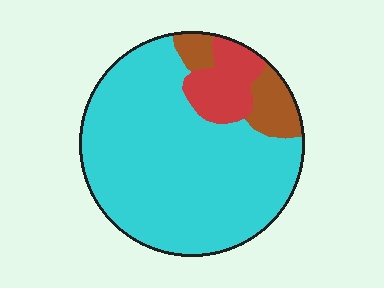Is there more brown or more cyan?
Cyan.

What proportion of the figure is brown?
Brown takes up less than a sixth of the figure.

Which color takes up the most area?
Cyan, at roughly 80%.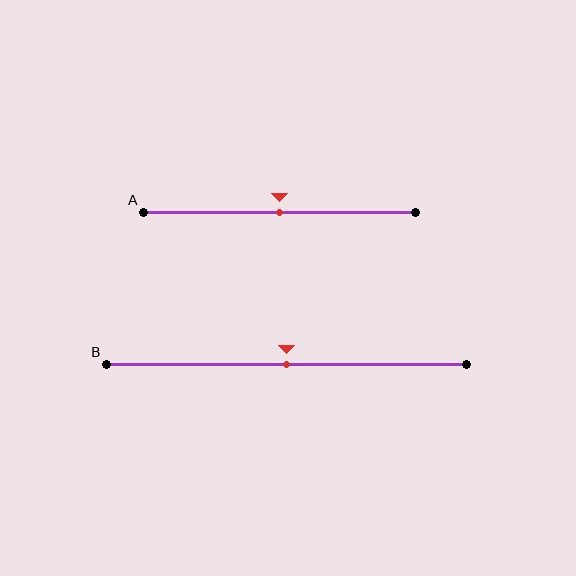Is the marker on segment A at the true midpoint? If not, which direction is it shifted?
Yes, the marker on segment A is at the true midpoint.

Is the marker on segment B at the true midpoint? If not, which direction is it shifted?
Yes, the marker on segment B is at the true midpoint.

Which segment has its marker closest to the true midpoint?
Segment A has its marker closest to the true midpoint.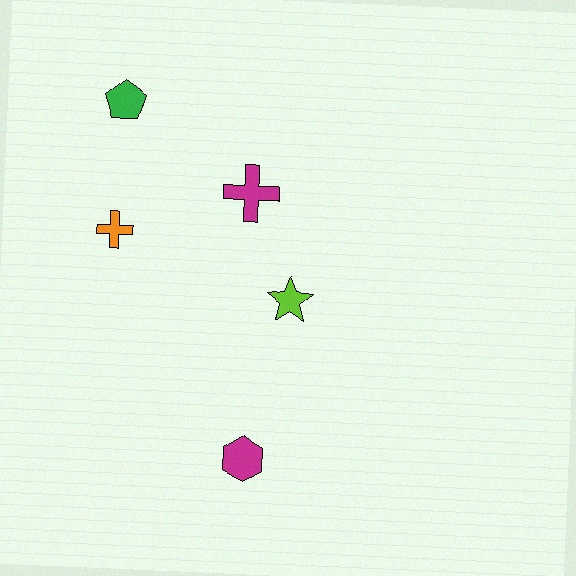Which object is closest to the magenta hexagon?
The lime star is closest to the magenta hexagon.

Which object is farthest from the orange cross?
The magenta hexagon is farthest from the orange cross.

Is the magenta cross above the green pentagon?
No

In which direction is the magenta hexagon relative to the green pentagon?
The magenta hexagon is below the green pentagon.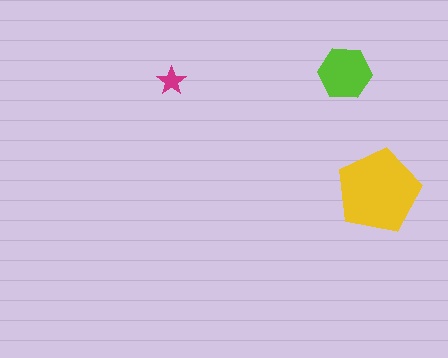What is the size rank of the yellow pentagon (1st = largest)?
1st.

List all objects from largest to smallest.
The yellow pentagon, the lime hexagon, the magenta star.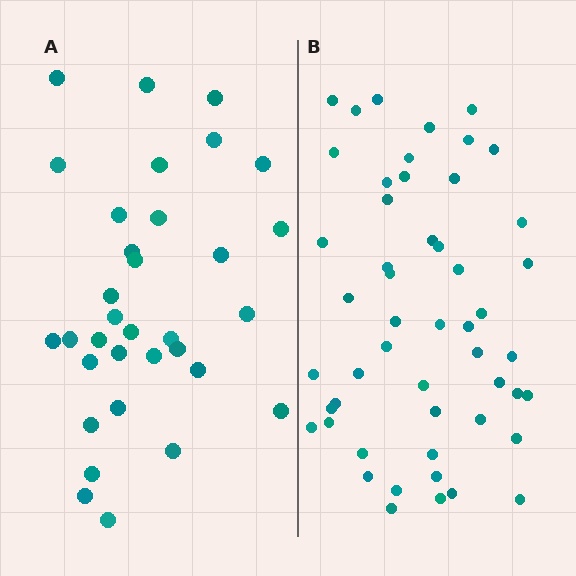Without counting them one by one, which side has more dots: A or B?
Region B (the right region) has more dots.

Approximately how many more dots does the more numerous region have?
Region B has approximately 20 more dots than region A.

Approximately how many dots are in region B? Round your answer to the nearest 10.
About 50 dots. (The exact count is 51, which rounds to 50.)